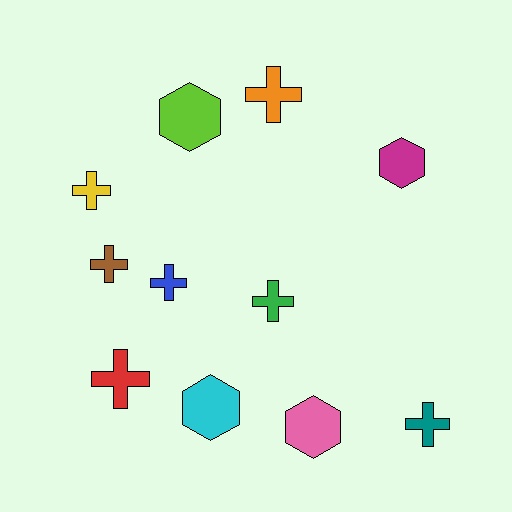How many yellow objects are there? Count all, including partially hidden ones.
There is 1 yellow object.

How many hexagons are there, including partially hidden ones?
There are 4 hexagons.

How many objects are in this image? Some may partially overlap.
There are 11 objects.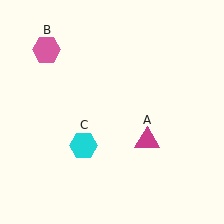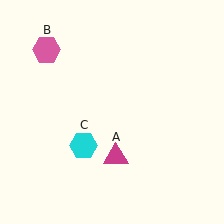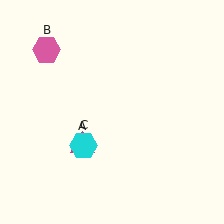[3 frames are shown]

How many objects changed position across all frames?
1 object changed position: magenta triangle (object A).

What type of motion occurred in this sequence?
The magenta triangle (object A) rotated clockwise around the center of the scene.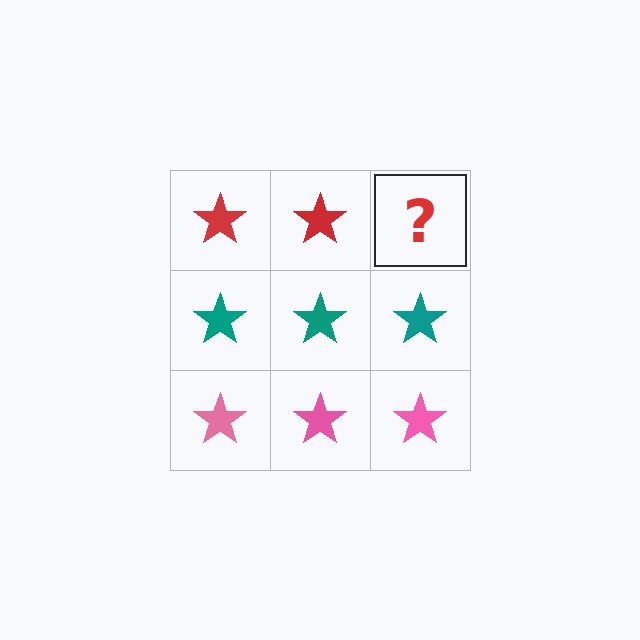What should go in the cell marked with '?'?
The missing cell should contain a red star.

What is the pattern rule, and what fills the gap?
The rule is that each row has a consistent color. The gap should be filled with a red star.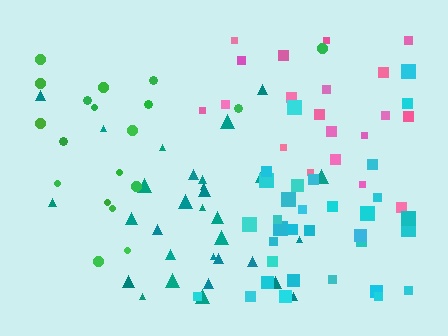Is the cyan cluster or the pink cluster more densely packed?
Cyan.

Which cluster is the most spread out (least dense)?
Pink.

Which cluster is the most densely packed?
Cyan.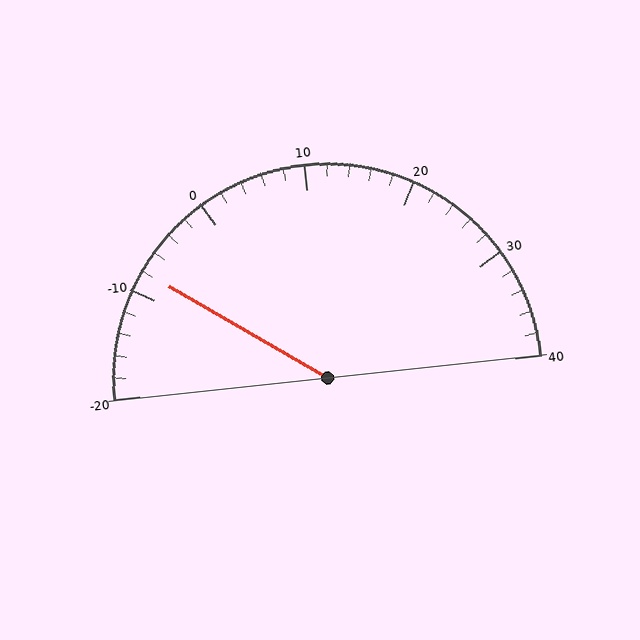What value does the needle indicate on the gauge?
The needle indicates approximately -8.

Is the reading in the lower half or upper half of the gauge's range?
The reading is in the lower half of the range (-20 to 40).